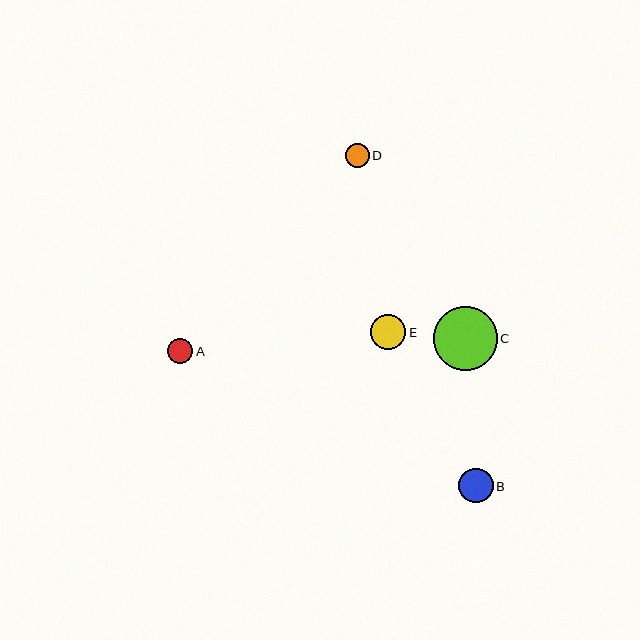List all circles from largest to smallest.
From largest to smallest: C, E, B, A, D.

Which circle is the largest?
Circle C is the largest with a size of approximately 64 pixels.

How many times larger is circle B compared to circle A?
Circle B is approximately 1.4 times the size of circle A.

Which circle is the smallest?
Circle D is the smallest with a size of approximately 23 pixels.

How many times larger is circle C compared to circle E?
Circle C is approximately 1.8 times the size of circle E.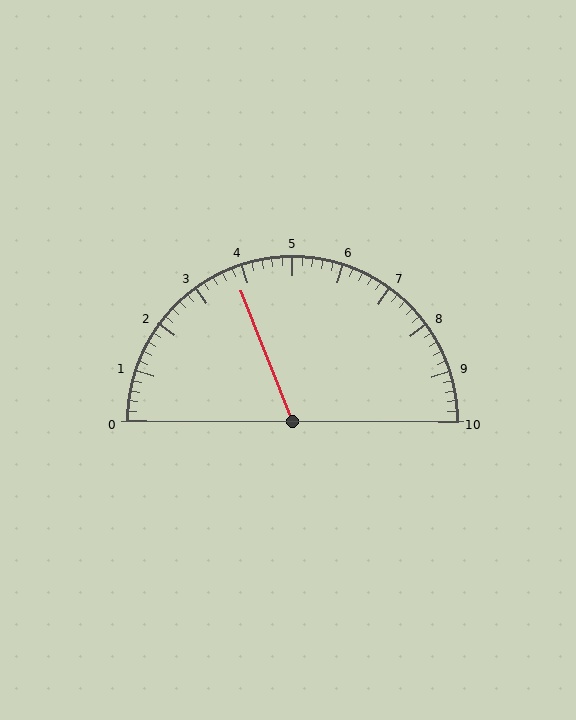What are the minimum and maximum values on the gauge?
The gauge ranges from 0 to 10.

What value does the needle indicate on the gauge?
The needle indicates approximately 3.8.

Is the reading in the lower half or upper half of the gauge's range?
The reading is in the lower half of the range (0 to 10).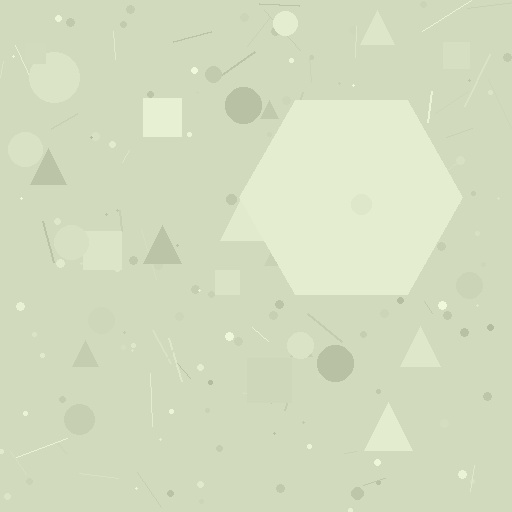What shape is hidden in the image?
A hexagon is hidden in the image.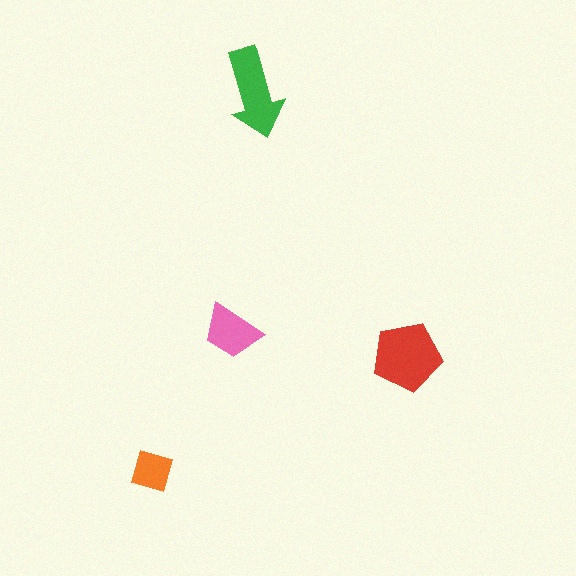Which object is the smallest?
The orange square.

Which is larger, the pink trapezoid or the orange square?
The pink trapezoid.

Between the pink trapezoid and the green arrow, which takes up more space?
The green arrow.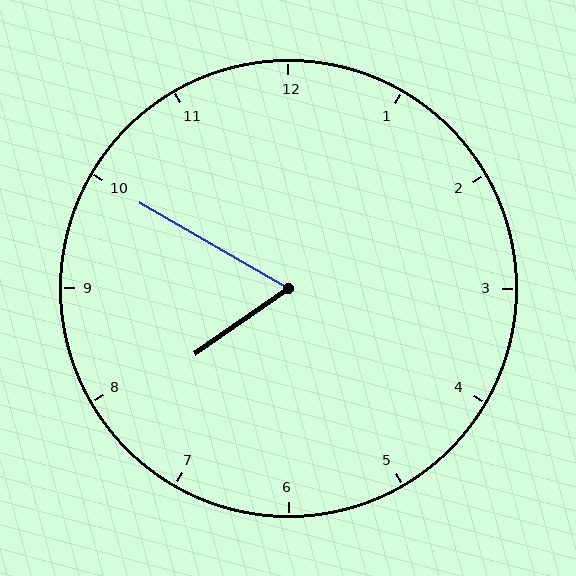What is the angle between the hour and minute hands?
Approximately 65 degrees.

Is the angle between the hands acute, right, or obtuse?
It is acute.